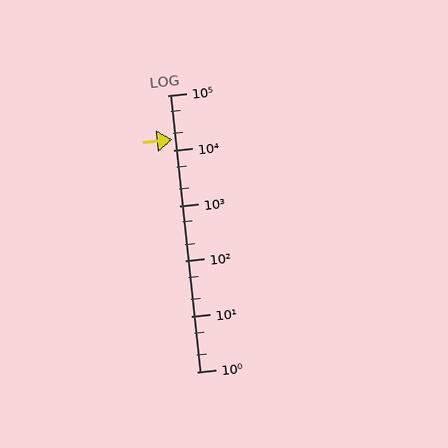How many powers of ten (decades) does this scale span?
The scale spans 5 decades, from 1 to 100000.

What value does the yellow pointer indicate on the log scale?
The pointer indicates approximately 16000.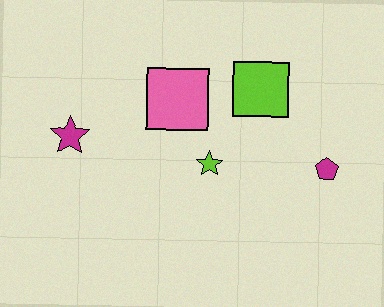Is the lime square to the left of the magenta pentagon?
Yes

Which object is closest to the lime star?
The pink square is closest to the lime star.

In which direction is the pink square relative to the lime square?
The pink square is to the left of the lime square.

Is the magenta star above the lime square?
No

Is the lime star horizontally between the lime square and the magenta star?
Yes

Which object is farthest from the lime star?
The magenta star is farthest from the lime star.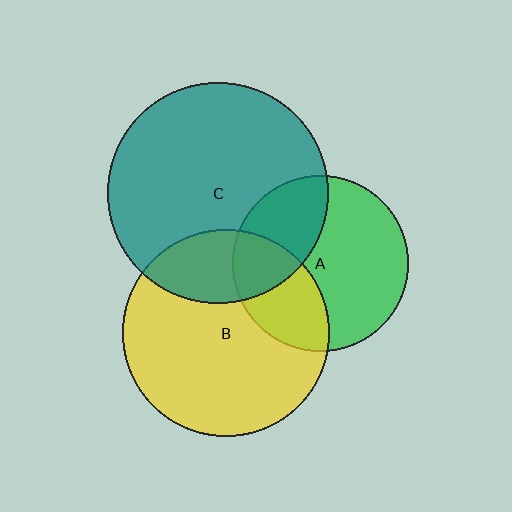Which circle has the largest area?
Circle C (teal).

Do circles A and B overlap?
Yes.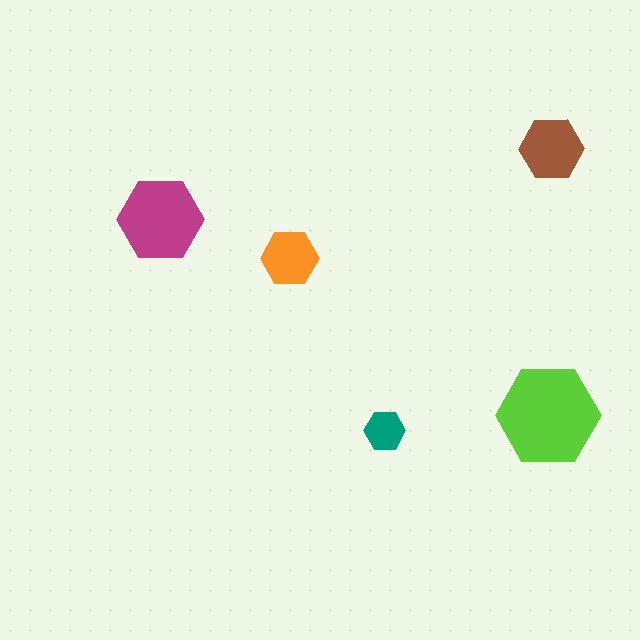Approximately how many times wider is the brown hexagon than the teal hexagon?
About 1.5 times wider.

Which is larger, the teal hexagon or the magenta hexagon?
The magenta one.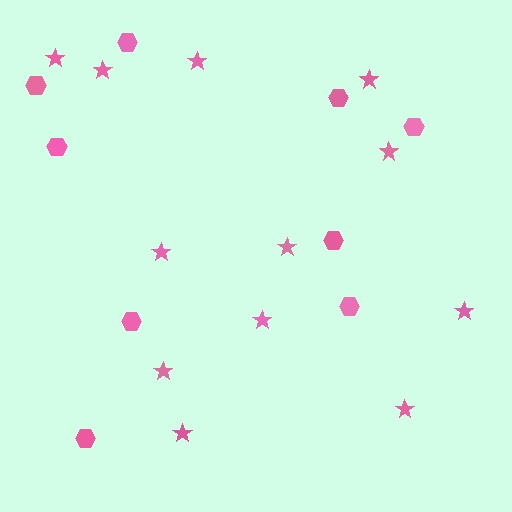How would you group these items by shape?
There are 2 groups: one group of stars (12) and one group of hexagons (9).